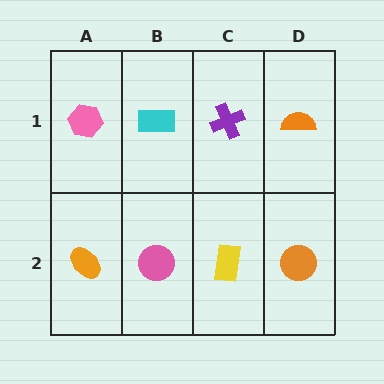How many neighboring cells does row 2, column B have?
3.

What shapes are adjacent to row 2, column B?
A cyan rectangle (row 1, column B), an orange ellipse (row 2, column A), a yellow rectangle (row 2, column C).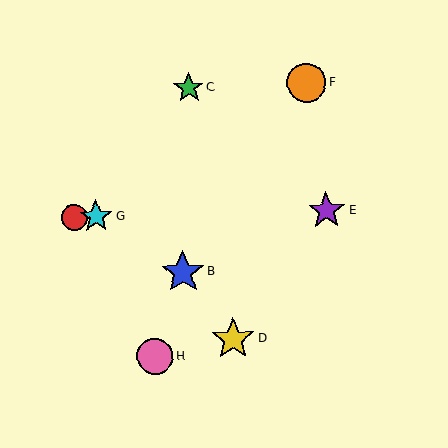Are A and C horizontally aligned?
No, A is at y≈217 and C is at y≈88.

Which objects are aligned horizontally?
Objects A, E, G are aligned horizontally.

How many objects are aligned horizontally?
3 objects (A, E, G) are aligned horizontally.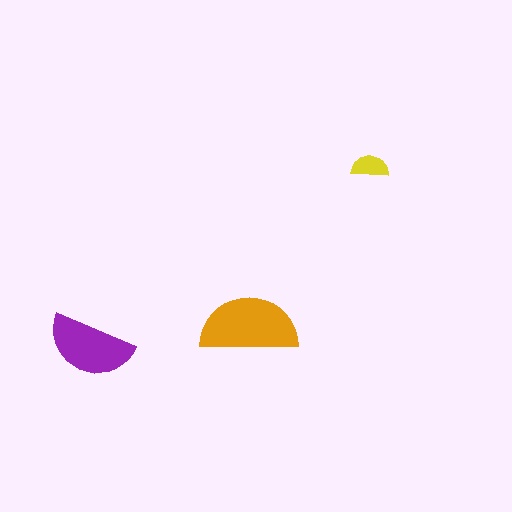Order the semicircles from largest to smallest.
the orange one, the purple one, the yellow one.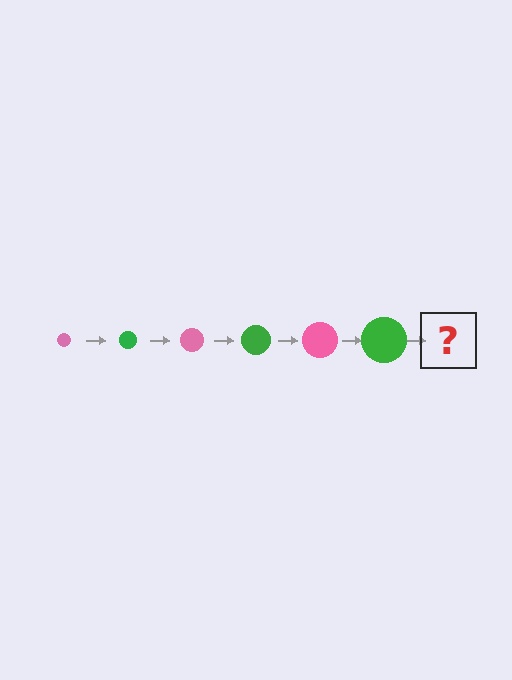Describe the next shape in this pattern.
It should be a pink circle, larger than the previous one.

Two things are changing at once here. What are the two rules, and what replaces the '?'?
The two rules are that the circle grows larger each step and the color cycles through pink and green. The '?' should be a pink circle, larger than the previous one.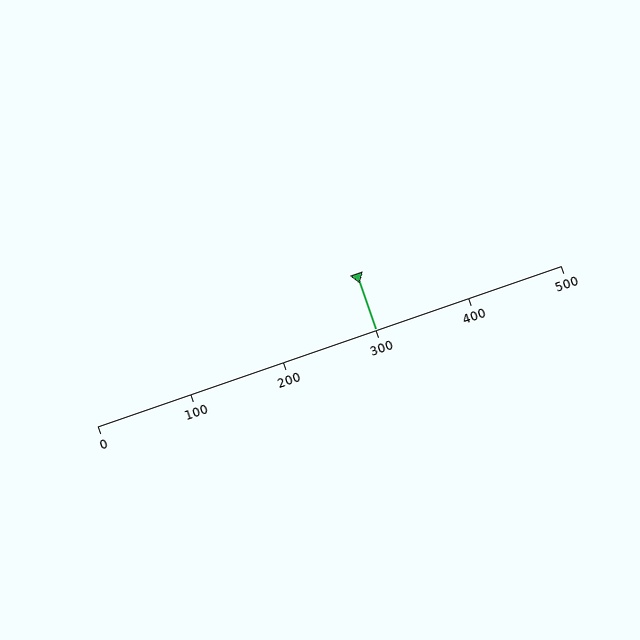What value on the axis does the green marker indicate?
The marker indicates approximately 300.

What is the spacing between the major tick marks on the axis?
The major ticks are spaced 100 apart.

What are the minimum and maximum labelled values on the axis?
The axis runs from 0 to 500.